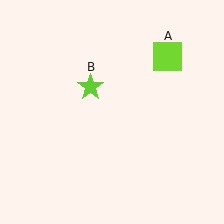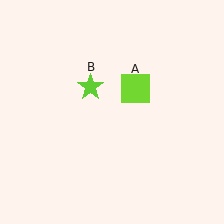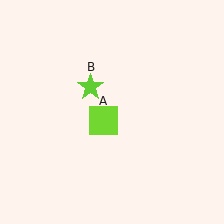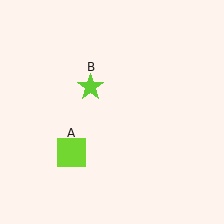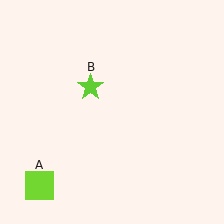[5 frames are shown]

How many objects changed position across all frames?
1 object changed position: lime square (object A).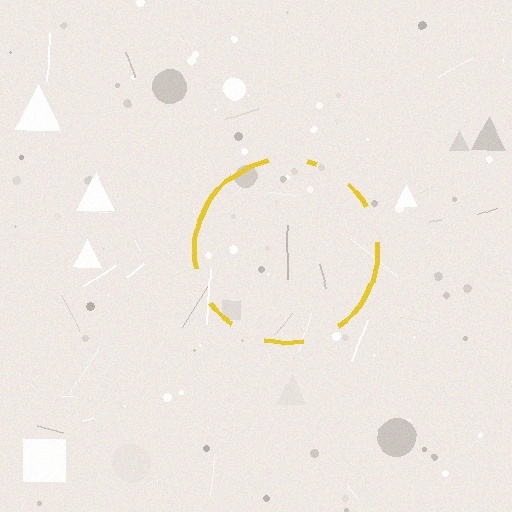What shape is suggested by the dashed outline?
The dashed outline suggests a circle.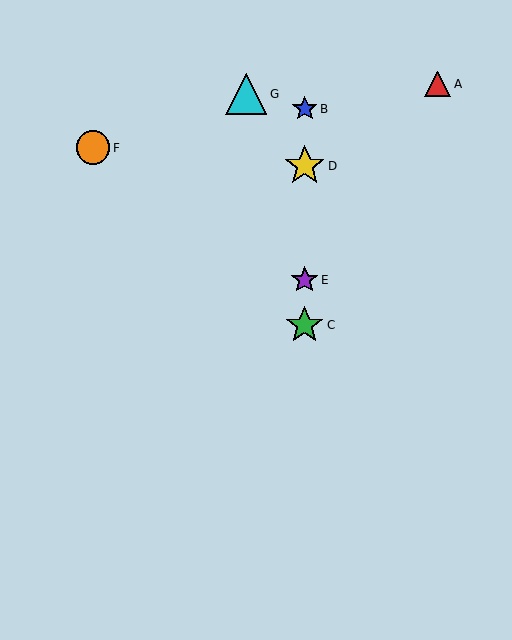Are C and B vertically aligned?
Yes, both are at x≈305.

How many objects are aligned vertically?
4 objects (B, C, D, E) are aligned vertically.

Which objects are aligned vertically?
Objects B, C, D, E are aligned vertically.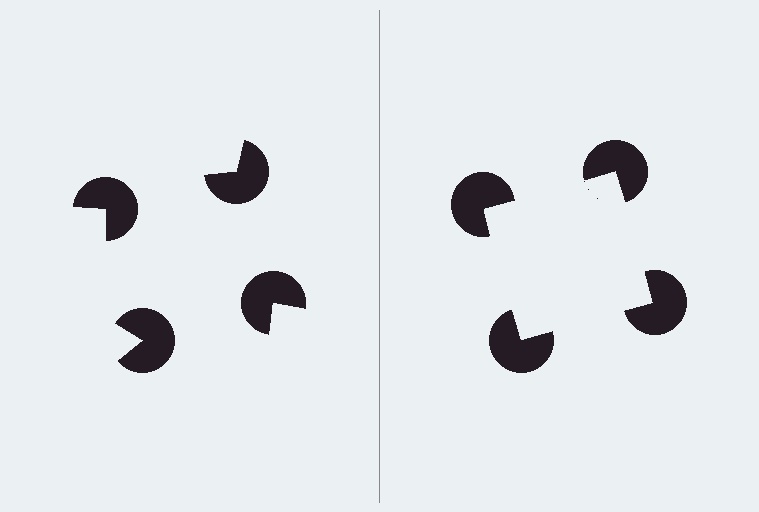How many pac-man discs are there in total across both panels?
8 — 4 on each side.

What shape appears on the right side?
An illusory square.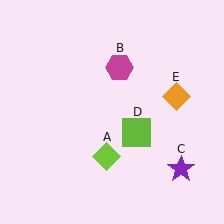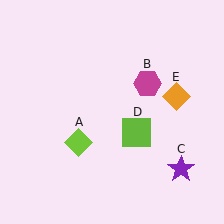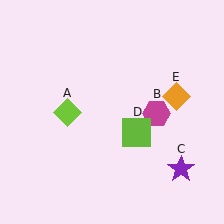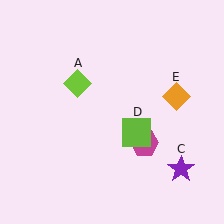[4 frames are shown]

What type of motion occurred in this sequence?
The lime diamond (object A), magenta hexagon (object B) rotated clockwise around the center of the scene.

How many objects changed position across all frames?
2 objects changed position: lime diamond (object A), magenta hexagon (object B).